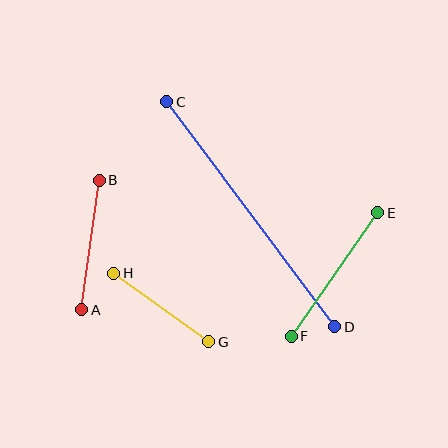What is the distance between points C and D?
The distance is approximately 281 pixels.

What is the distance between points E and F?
The distance is approximately 151 pixels.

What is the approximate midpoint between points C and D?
The midpoint is at approximately (251, 214) pixels.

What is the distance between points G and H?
The distance is approximately 117 pixels.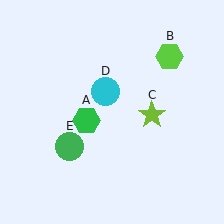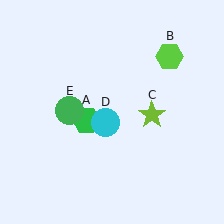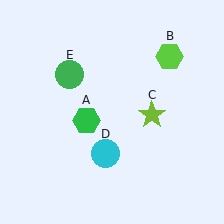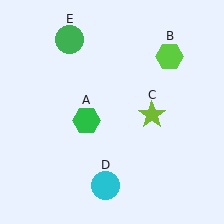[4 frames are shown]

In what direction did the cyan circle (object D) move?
The cyan circle (object D) moved down.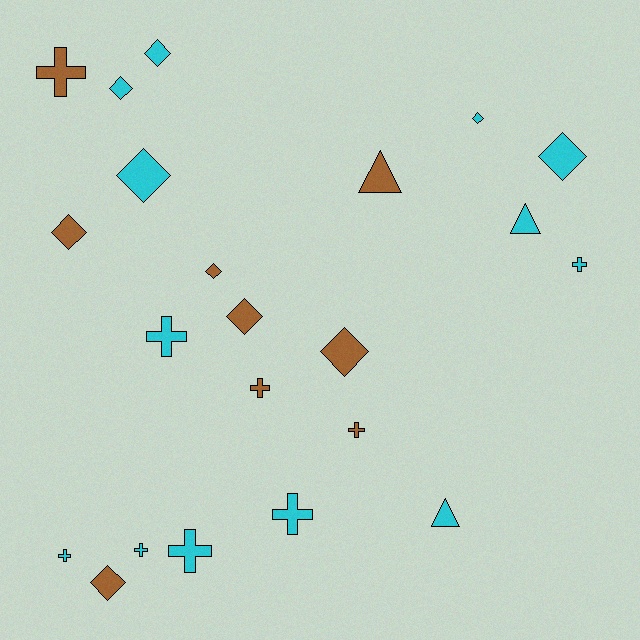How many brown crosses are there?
There are 3 brown crosses.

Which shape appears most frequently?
Diamond, with 10 objects.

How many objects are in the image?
There are 22 objects.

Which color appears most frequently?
Cyan, with 13 objects.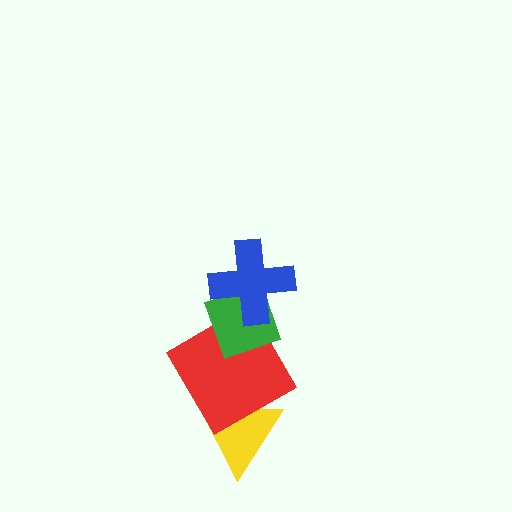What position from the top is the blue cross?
The blue cross is 1st from the top.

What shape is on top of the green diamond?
The blue cross is on top of the green diamond.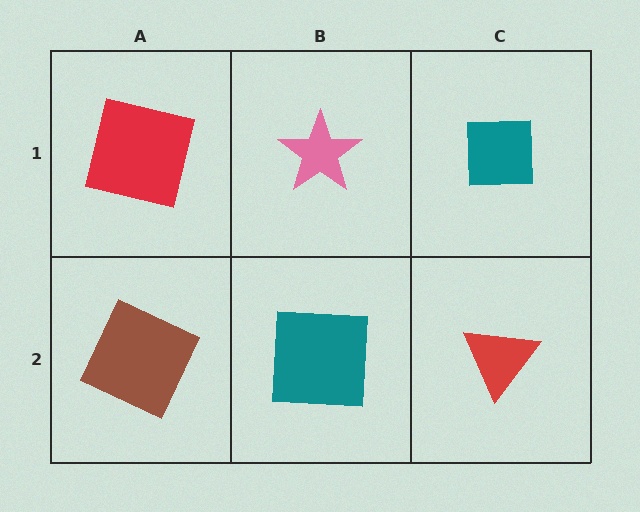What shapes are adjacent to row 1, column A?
A brown square (row 2, column A), a pink star (row 1, column B).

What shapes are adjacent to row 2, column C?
A teal square (row 1, column C), a teal square (row 2, column B).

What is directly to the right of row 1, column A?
A pink star.